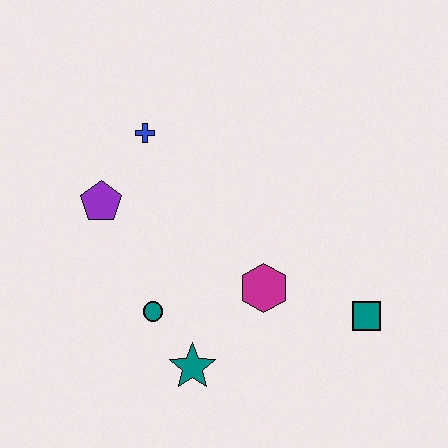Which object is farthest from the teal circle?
The teal square is farthest from the teal circle.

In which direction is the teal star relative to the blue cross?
The teal star is below the blue cross.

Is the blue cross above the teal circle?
Yes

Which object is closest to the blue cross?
The purple pentagon is closest to the blue cross.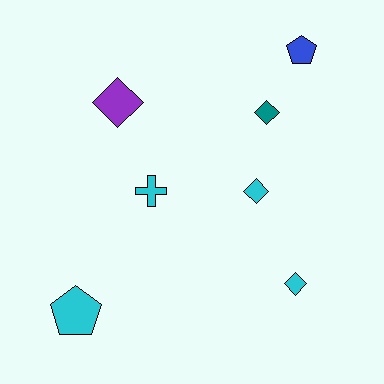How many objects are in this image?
There are 7 objects.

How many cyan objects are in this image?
There are 4 cyan objects.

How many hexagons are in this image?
There are no hexagons.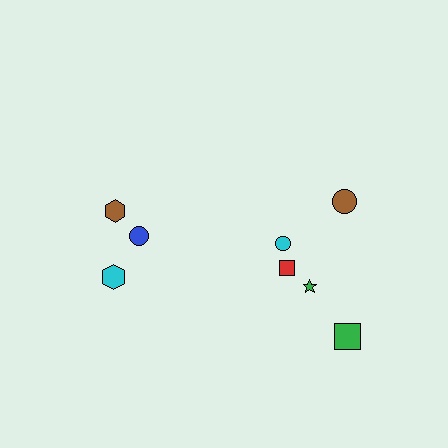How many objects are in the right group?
There are 5 objects.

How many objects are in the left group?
There are 3 objects.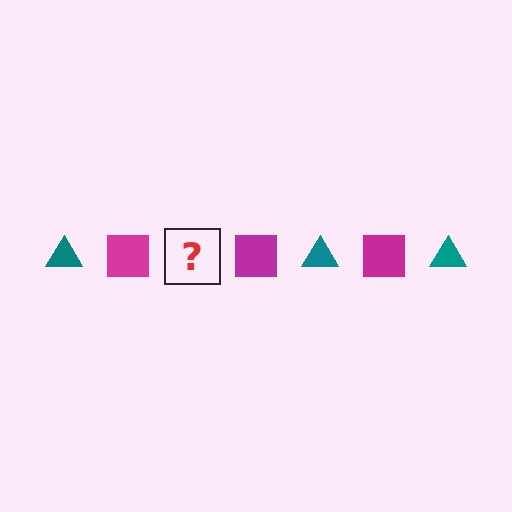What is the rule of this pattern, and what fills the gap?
The rule is that the pattern alternates between teal triangle and magenta square. The gap should be filled with a teal triangle.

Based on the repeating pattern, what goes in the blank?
The blank should be a teal triangle.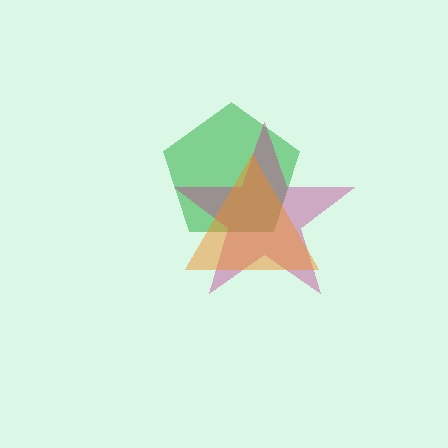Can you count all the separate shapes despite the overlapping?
Yes, there are 3 separate shapes.